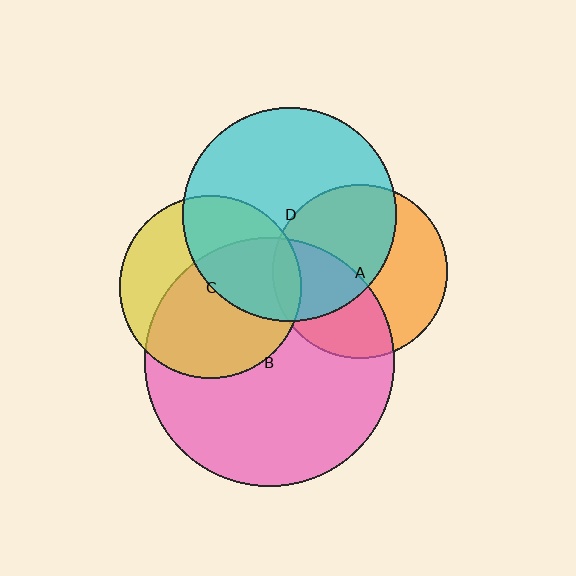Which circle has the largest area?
Circle B (pink).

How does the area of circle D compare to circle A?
Approximately 1.5 times.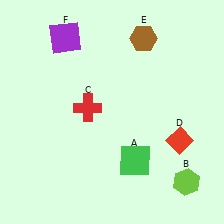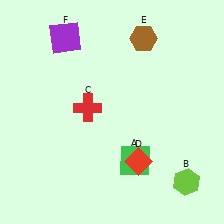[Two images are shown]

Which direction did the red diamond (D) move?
The red diamond (D) moved left.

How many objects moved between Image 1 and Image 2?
1 object moved between the two images.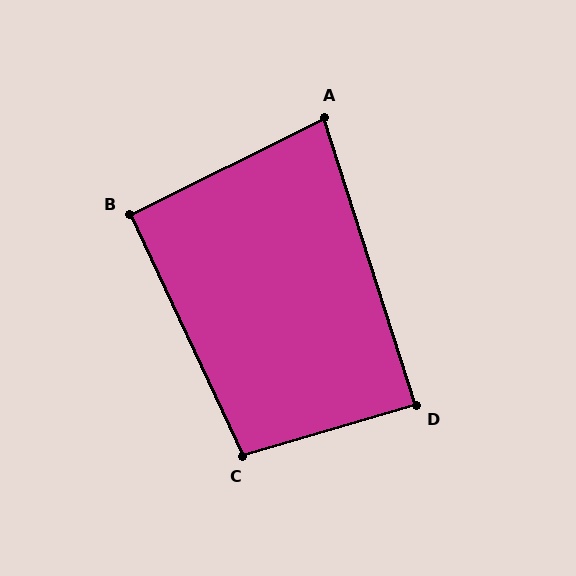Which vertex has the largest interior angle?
C, at approximately 99 degrees.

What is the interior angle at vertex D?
Approximately 88 degrees (approximately right).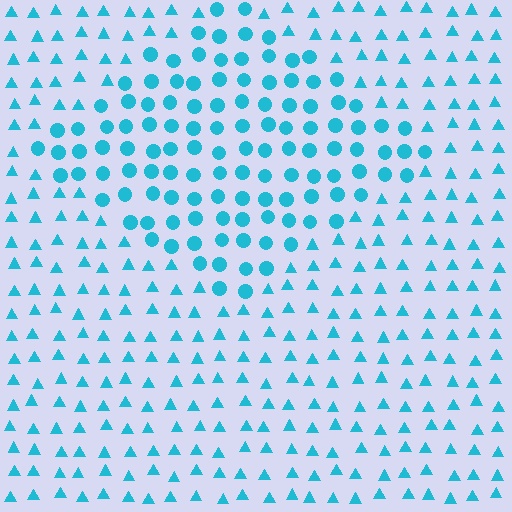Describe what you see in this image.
The image is filled with small cyan elements arranged in a uniform grid. A diamond-shaped region contains circles, while the surrounding area contains triangles. The boundary is defined purely by the change in element shape.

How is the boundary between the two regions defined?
The boundary is defined by a change in element shape: circles inside vs. triangles outside. All elements share the same color and spacing.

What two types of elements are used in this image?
The image uses circles inside the diamond region and triangles outside it.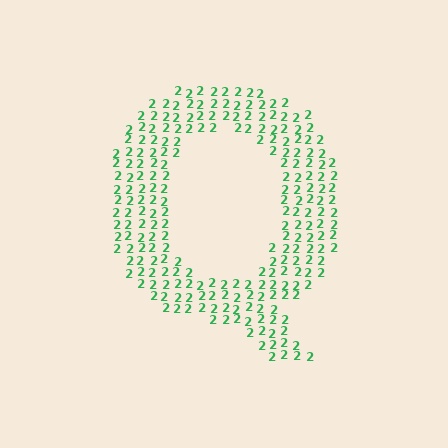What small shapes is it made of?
It is made of small digit 2's.